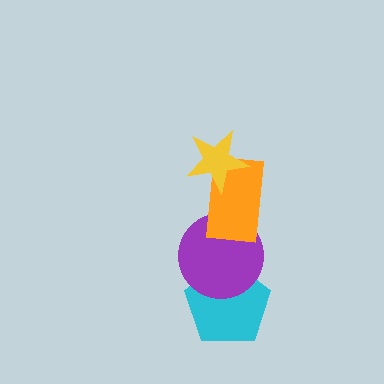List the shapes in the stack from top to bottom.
From top to bottom: the yellow star, the orange rectangle, the purple circle, the cyan pentagon.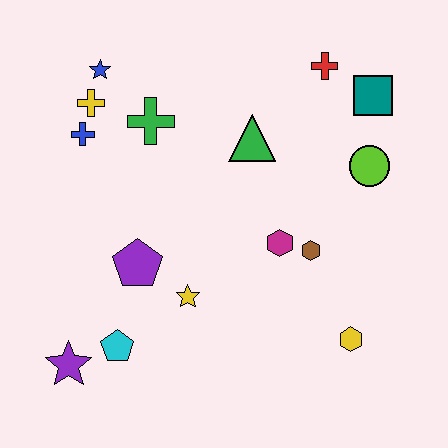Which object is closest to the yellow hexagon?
The brown hexagon is closest to the yellow hexagon.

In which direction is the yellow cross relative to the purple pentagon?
The yellow cross is above the purple pentagon.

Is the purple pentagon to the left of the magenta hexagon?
Yes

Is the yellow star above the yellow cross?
No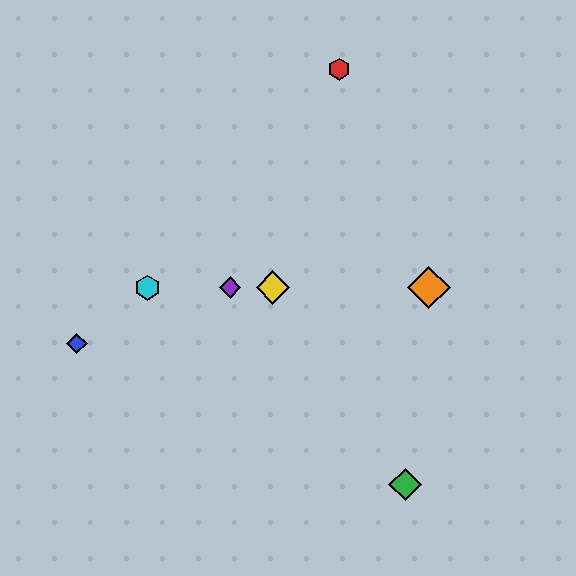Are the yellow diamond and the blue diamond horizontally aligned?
No, the yellow diamond is at y≈288 and the blue diamond is at y≈343.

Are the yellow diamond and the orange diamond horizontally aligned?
Yes, both are at y≈288.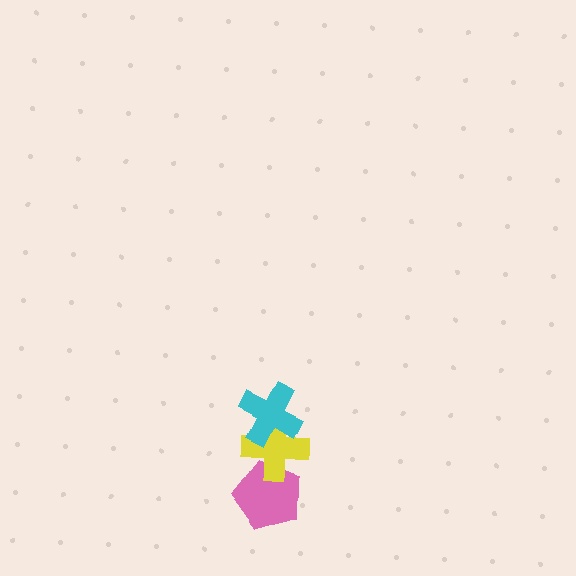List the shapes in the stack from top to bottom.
From top to bottom: the cyan cross, the yellow cross, the pink pentagon.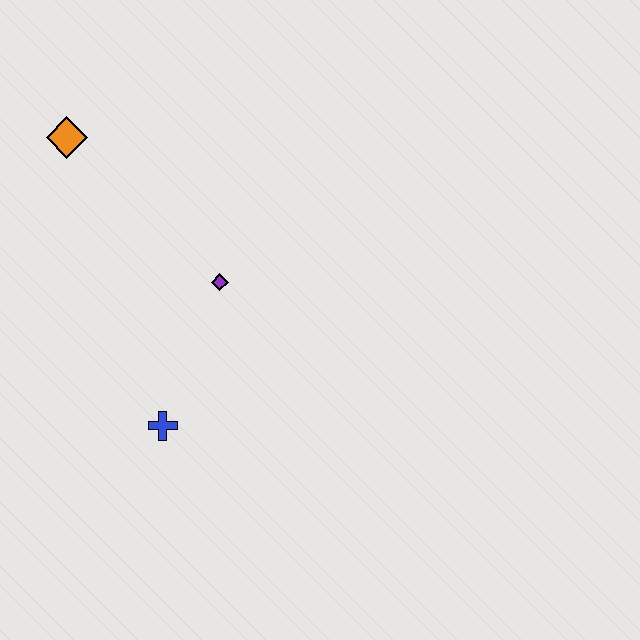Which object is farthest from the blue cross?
The orange diamond is farthest from the blue cross.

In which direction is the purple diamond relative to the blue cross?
The purple diamond is above the blue cross.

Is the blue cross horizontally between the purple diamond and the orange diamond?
Yes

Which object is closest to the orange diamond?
The purple diamond is closest to the orange diamond.